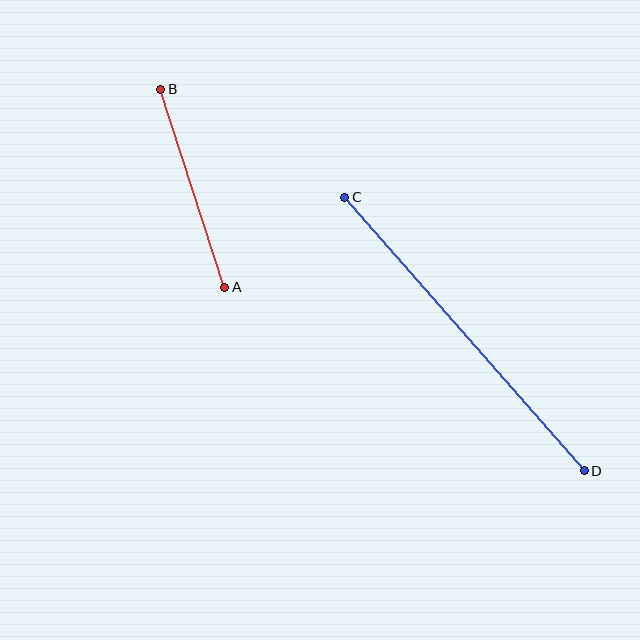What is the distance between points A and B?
The distance is approximately 208 pixels.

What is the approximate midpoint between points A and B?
The midpoint is at approximately (193, 188) pixels.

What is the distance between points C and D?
The distance is approximately 363 pixels.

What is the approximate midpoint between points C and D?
The midpoint is at approximately (464, 334) pixels.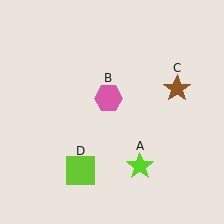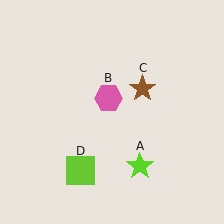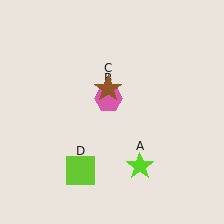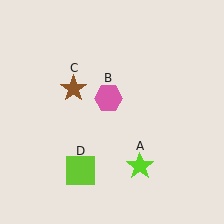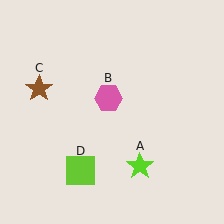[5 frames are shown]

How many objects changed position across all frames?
1 object changed position: brown star (object C).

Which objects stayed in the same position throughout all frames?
Lime star (object A) and pink hexagon (object B) and lime square (object D) remained stationary.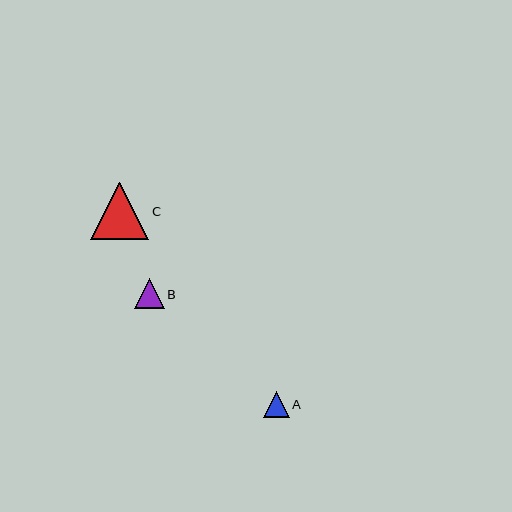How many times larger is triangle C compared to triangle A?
Triangle C is approximately 2.2 times the size of triangle A.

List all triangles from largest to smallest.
From largest to smallest: C, B, A.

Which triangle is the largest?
Triangle C is the largest with a size of approximately 58 pixels.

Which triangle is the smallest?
Triangle A is the smallest with a size of approximately 26 pixels.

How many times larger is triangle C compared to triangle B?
Triangle C is approximately 1.9 times the size of triangle B.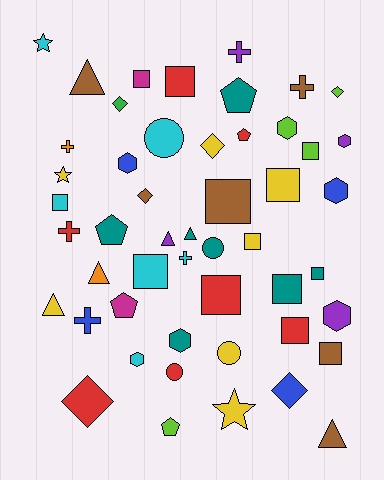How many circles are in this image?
There are 4 circles.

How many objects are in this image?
There are 50 objects.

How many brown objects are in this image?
There are 6 brown objects.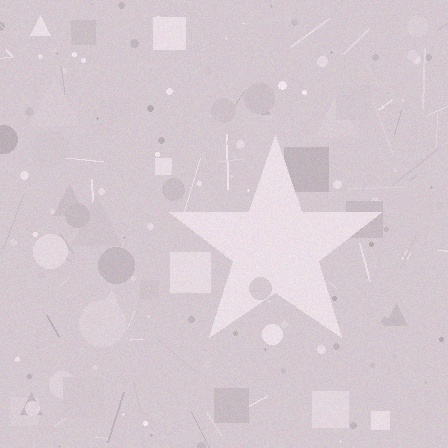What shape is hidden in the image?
A star is hidden in the image.